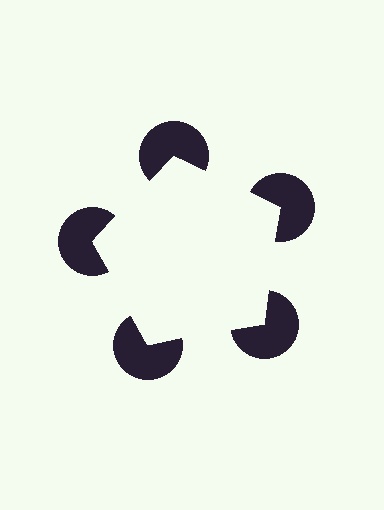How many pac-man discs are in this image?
There are 5 — one at each vertex of the illusory pentagon.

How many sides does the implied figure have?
5 sides.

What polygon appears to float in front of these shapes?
An illusory pentagon — its edges are inferred from the aligned wedge cuts in the pac-man discs, not physically drawn.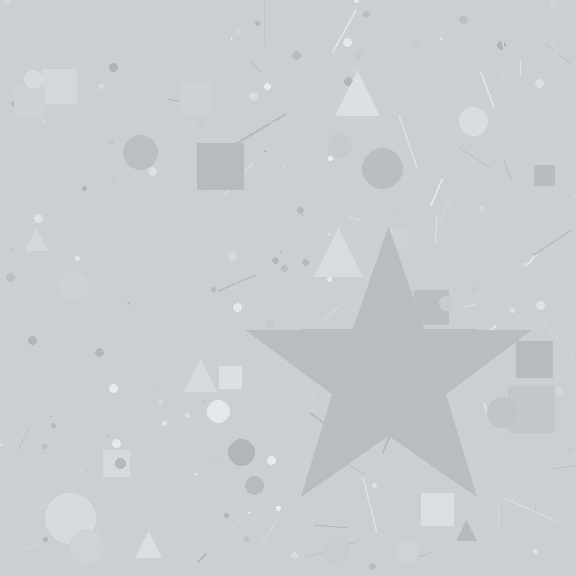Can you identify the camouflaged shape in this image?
The camouflaged shape is a star.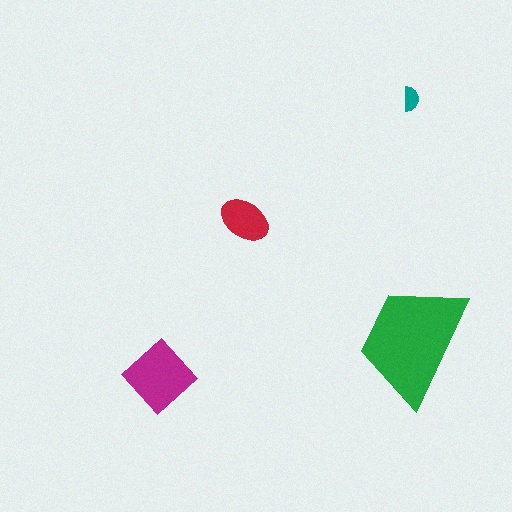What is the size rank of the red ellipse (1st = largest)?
3rd.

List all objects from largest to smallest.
The green trapezoid, the magenta diamond, the red ellipse, the teal semicircle.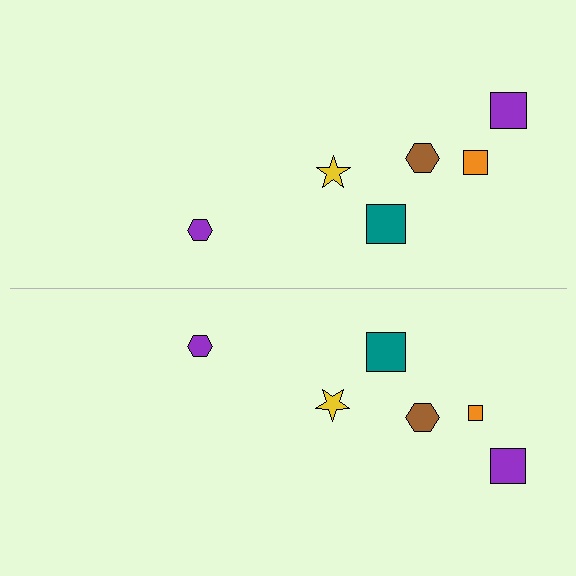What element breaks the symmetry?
The orange square on the bottom side has a different size than its mirror counterpart.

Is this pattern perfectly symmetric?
No, the pattern is not perfectly symmetric. The orange square on the bottom side has a different size than its mirror counterpart.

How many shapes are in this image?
There are 12 shapes in this image.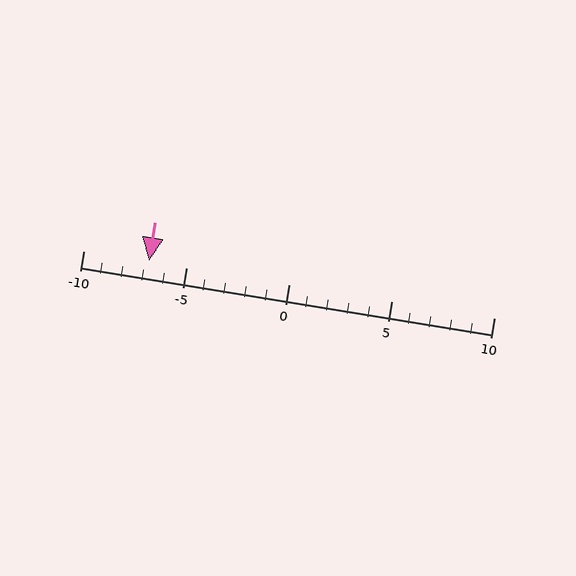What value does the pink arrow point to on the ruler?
The pink arrow points to approximately -7.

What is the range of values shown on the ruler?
The ruler shows values from -10 to 10.